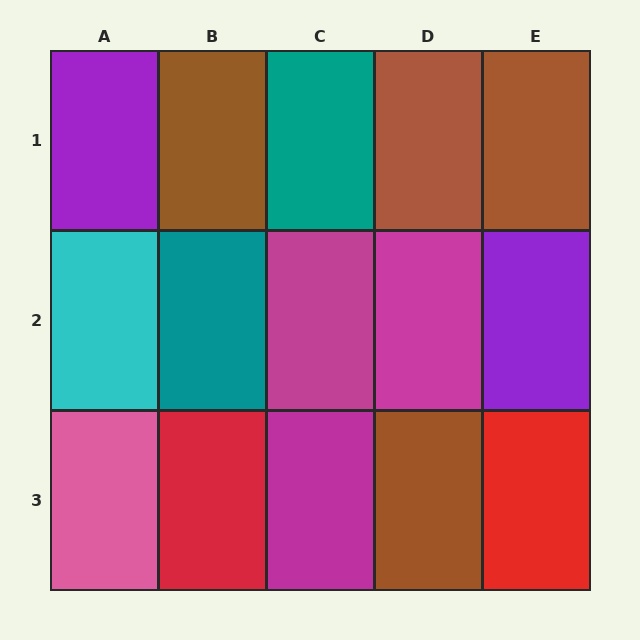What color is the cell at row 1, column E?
Brown.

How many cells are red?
2 cells are red.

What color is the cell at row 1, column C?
Teal.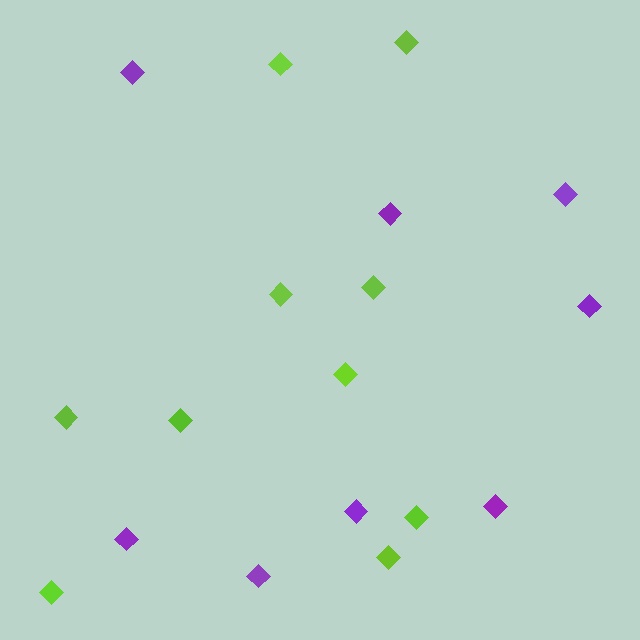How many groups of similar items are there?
There are 2 groups: one group of lime diamonds (10) and one group of purple diamonds (8).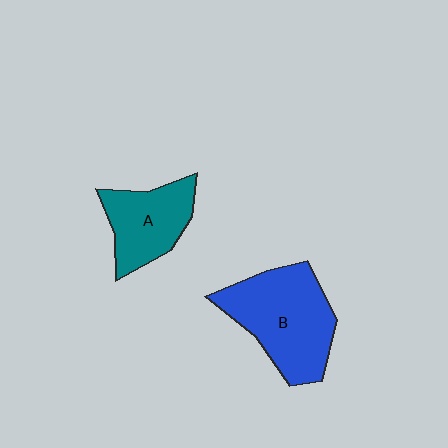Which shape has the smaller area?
Shape A (teal).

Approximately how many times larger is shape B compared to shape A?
Approximately 1.5 times.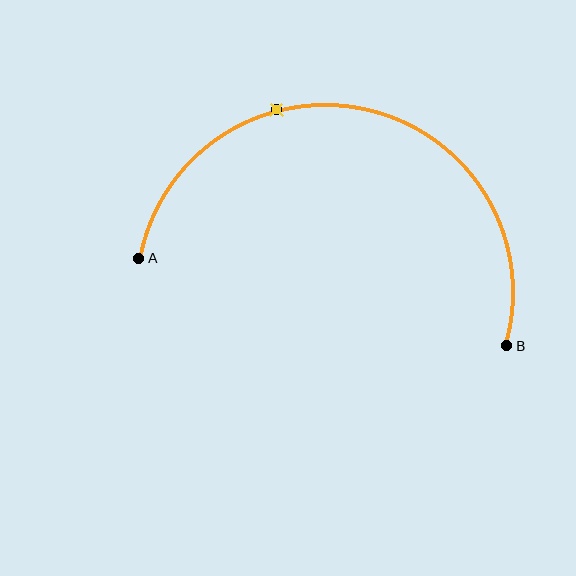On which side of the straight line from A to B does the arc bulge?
The arc bulges above the straight line connecting A and B.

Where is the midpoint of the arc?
The arc midpoint is the point on the curve farthest from the straight line joining A and B. It sits above that line.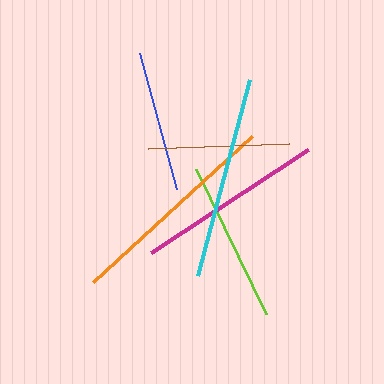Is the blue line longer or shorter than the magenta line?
The magenta line is longer than the blue line.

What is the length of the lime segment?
The lime segment is approximately 160 pixels long.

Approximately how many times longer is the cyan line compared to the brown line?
The cyan line is approximately 1.4 times the length of the brown line.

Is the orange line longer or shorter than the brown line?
The orange line is longer than the brown line.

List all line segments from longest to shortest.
From longest to shortest: orange, cyan, magenta, lime, brown, blue.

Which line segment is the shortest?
The blue line is the shortest at approximately 141 pixels.